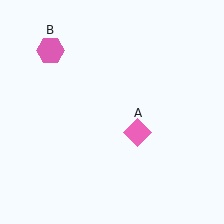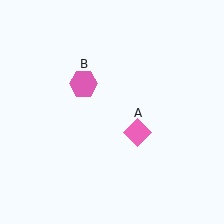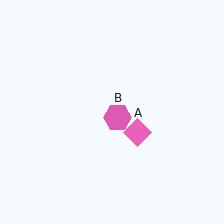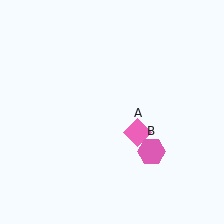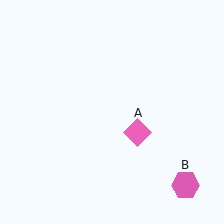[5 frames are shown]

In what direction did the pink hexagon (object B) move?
The pink hexagon (object B) moved down and to the right.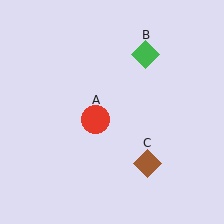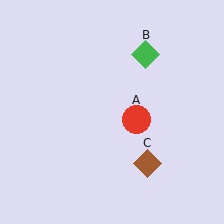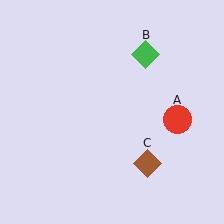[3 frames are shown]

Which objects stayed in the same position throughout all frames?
Green diamond (object B) and brown diamond (object C) remained stationary.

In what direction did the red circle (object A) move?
The red circle (object A) moved right.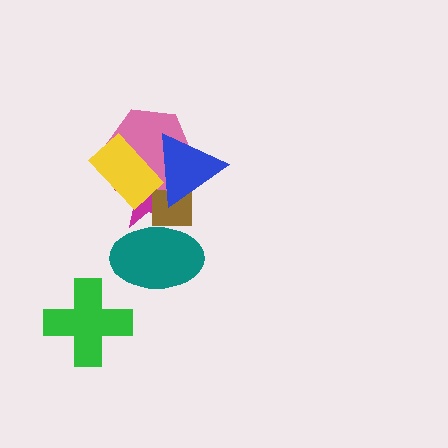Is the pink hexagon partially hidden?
Yes, it is partially covered by another shape.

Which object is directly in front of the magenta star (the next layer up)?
The brown square is directly in front of the magenta star.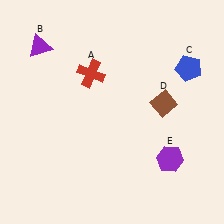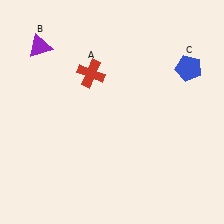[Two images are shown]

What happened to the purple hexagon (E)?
The purple hexagon (E) was removed in Image 2. It was in the bottom-right area of Image 1.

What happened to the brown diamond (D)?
The brown diamond (D) was removed in Image 2. It was in the top-right area of Image 1.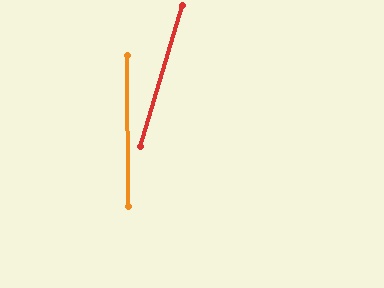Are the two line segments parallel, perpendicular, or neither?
Neither parallel nor perpendicular — they differ by about 17°.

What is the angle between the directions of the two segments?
Approximately 17 degrees.